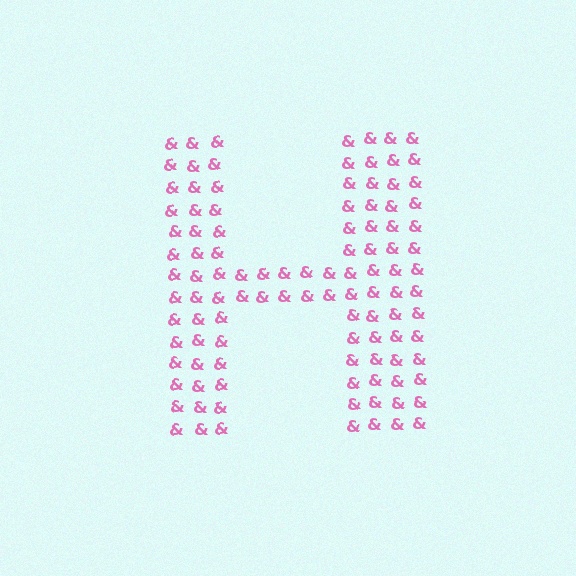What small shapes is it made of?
It is made of small ampersands.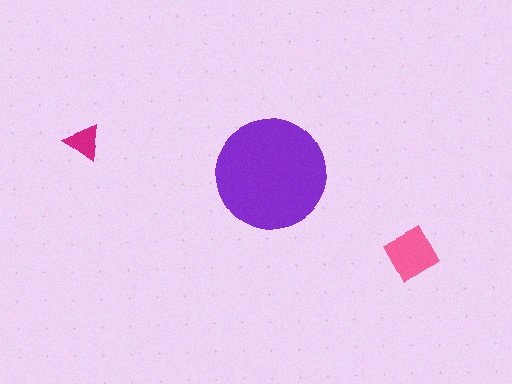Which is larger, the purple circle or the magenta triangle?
The purple circle.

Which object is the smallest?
The magenta triangle.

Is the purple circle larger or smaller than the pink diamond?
Larger.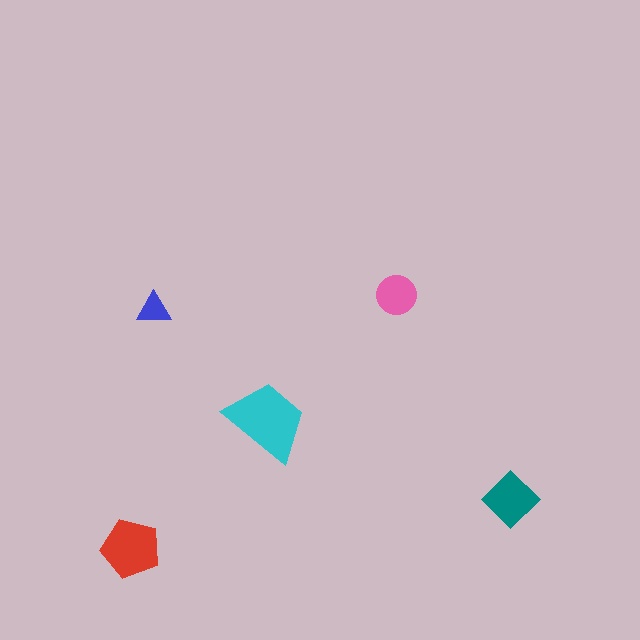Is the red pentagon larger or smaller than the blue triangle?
Larger.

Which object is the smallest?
The blue triangle.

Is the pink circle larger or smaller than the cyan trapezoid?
Smaller.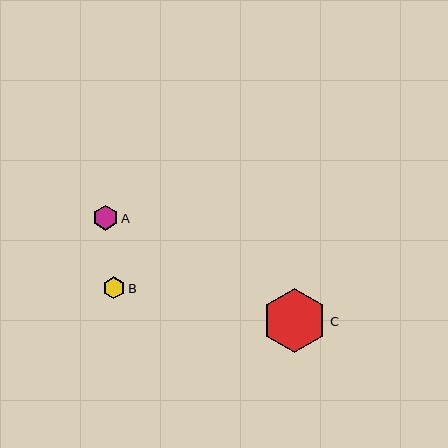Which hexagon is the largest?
Hexagon C is the largest with a size of approximately 64 pixels.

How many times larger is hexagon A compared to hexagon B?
Hexagon A is approximately 1.1 times the size of hexagon B.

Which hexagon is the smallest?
Hexagon B is the smallest with a size of approximately 22 pixels.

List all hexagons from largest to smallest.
From largest to smallest: C, A, B.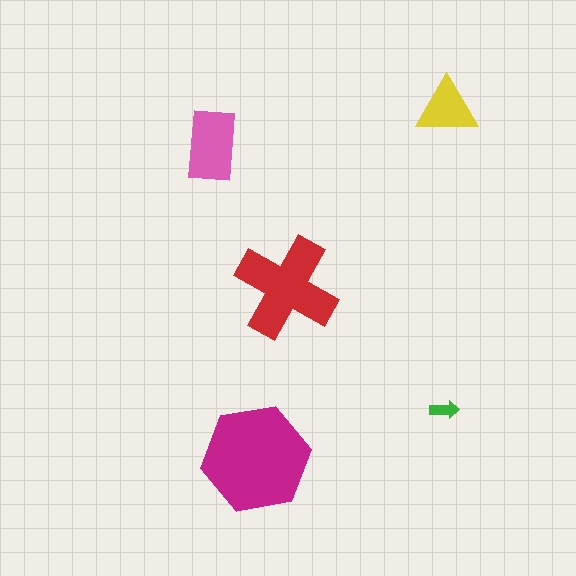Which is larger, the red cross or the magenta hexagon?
The magenta hexagon.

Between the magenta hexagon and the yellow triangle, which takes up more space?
The magenta hexagon.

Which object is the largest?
The magenta hexagon.